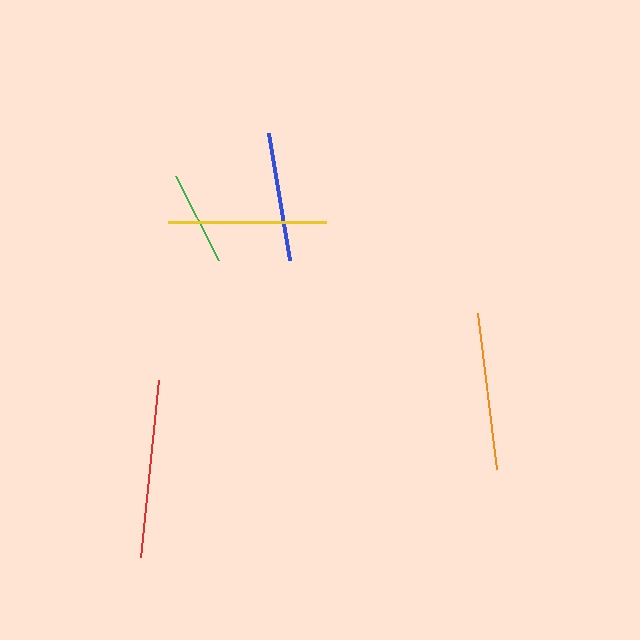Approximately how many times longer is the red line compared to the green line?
The red line is approximately 1.9 times the length of the green line.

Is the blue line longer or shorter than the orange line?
The orange line is longer than the blue line.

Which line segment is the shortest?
The green line is the shortest at approximately 94 pixels.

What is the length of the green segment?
The green segment is approximately 94 pixels long.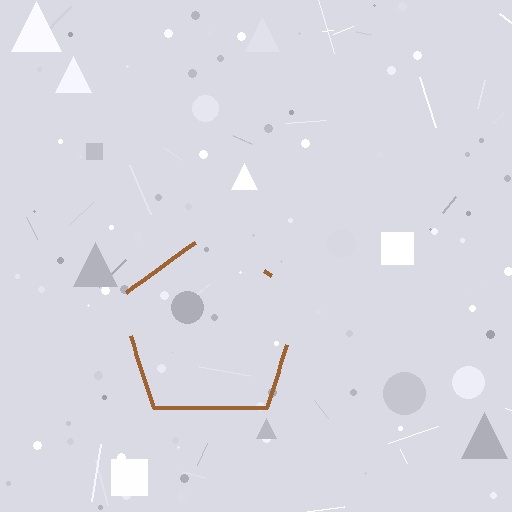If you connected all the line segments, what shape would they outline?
They would outline a pentagon.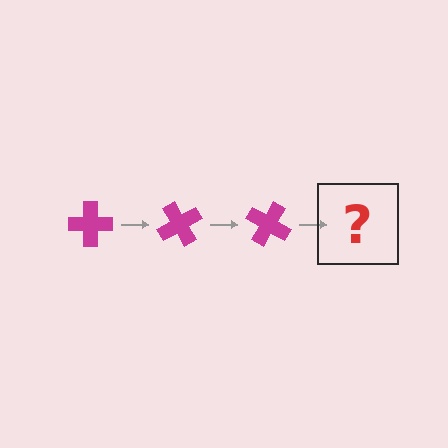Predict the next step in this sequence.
The next step is a magenta cross rotated 180 degrees.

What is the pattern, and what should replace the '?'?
The pattern is that the cross rotates 60 degrees each step. The '?' should be a magenta cross rotated 180 degrees.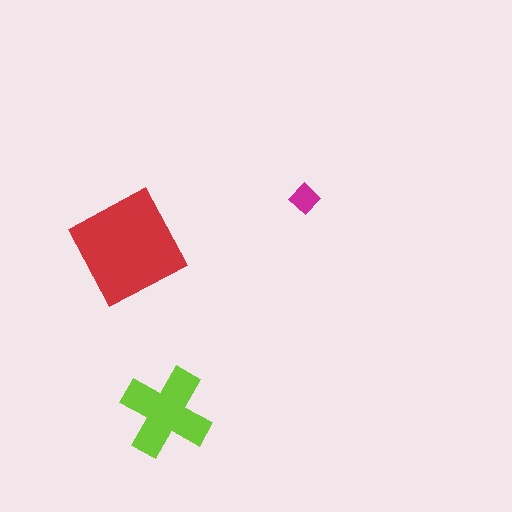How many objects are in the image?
There are 3 objects in the image.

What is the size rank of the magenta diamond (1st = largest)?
3rd.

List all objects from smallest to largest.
The magenta diamond, the lime cross, the red square.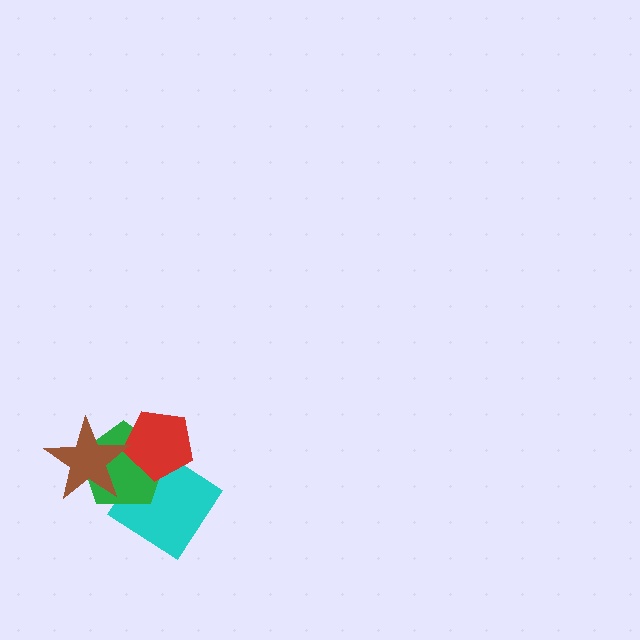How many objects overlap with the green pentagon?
3 objects overlap with the green pentagon.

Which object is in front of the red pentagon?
The brown star is in front of the red pentagon.